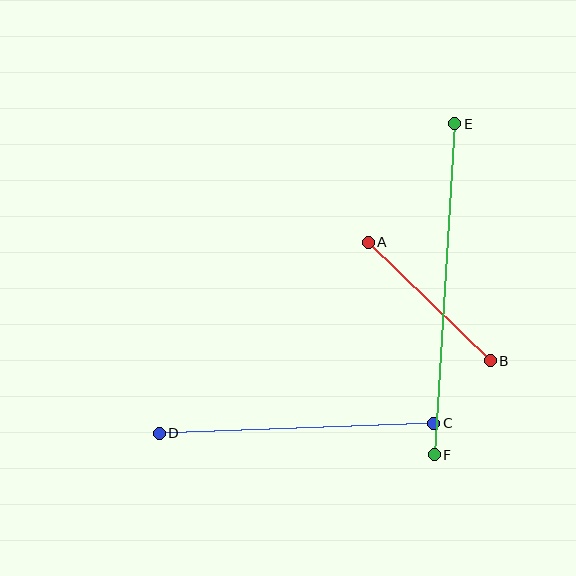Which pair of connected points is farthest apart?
Points E and F are farthest apart.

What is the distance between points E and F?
The distance is approximately 331 pixels.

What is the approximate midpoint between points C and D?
The midpoint is at approximately (296, 428) pixels.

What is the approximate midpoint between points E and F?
The midpoint is at approximately (445, 289) pixels.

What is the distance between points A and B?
The distance is approximately 170 pixels.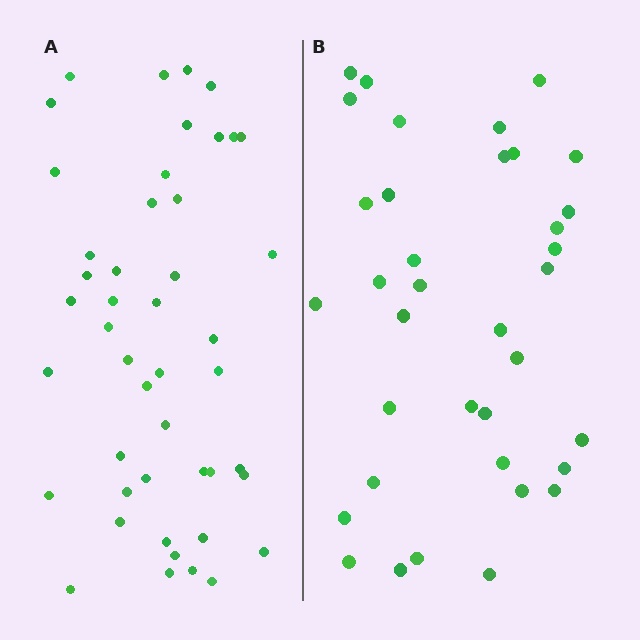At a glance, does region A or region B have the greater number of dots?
Region A (the left region) has more dots.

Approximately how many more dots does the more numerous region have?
Region A has roughly 10 or so more dots than region B.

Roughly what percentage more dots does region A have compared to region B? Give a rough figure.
About 30% more.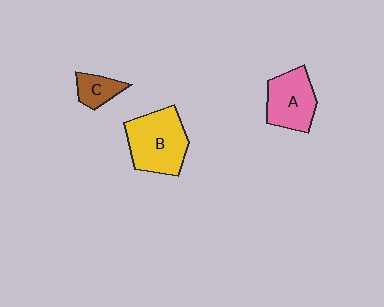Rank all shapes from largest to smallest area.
From largest to smallest: B (yellow), A (pink), C (brown).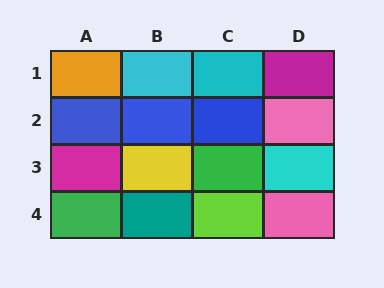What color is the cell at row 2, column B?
Blue.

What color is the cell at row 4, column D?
Pink.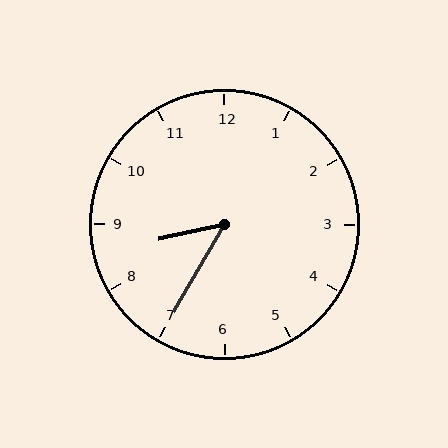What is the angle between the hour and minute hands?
Approximately 48 degrees.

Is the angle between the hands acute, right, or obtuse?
It is acute.